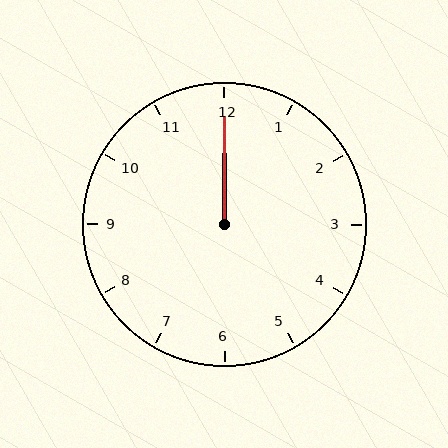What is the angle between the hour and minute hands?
Approximately 0 degrees.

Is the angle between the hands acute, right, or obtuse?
It is acute.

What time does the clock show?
12:00.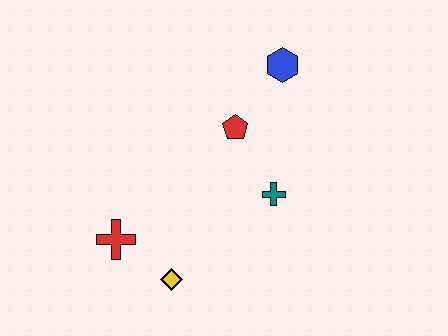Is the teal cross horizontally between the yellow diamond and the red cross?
No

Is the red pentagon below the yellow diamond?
No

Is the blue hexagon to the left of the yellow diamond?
No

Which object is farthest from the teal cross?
The red cross is farthest from the teal cross.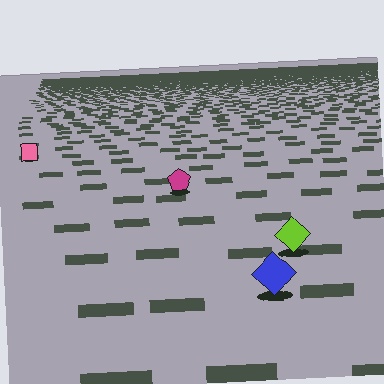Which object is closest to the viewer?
The blue diamond is closest. The texture marks near it are larger and more spread out.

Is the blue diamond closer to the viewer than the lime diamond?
Yes. The blue diamond is closer — you can tell from the texture gradient: the ground texture is coarser near it.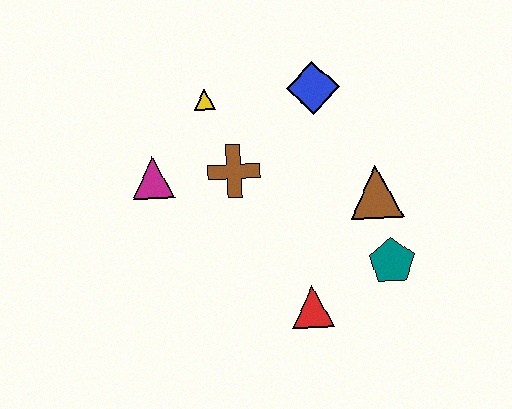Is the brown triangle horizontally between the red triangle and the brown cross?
No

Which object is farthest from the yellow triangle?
The teal pentagon is farthest from the yellow triangle.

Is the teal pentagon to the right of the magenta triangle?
Yes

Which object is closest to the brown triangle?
The teal pentagon is closest to the brown triangle.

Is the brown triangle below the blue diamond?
Yes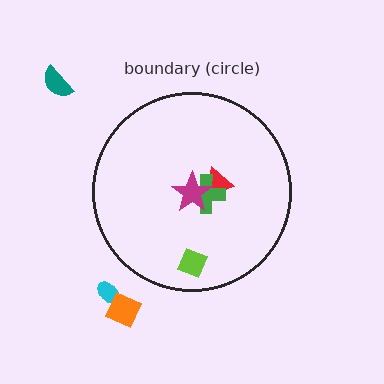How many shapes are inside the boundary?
4 inside, 3 outside.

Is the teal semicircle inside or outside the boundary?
Outside.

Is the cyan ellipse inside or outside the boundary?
Outside.